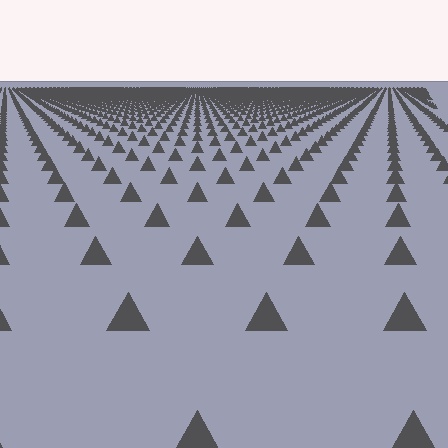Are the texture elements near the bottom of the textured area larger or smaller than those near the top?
Larger. Near the bottom, elements are closer to the viewer and appear at a bigger on-screen size.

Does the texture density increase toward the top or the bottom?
Density increases toward the top.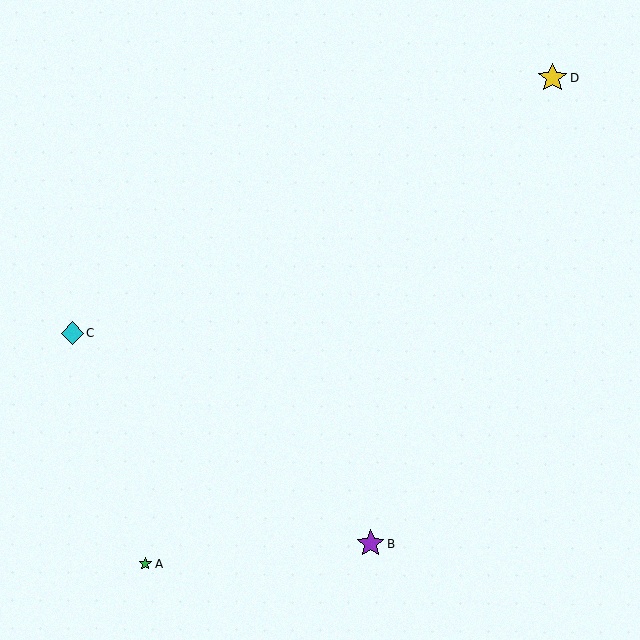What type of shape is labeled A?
Shape A is a green star.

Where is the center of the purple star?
The center of the purple star is at (371, 544).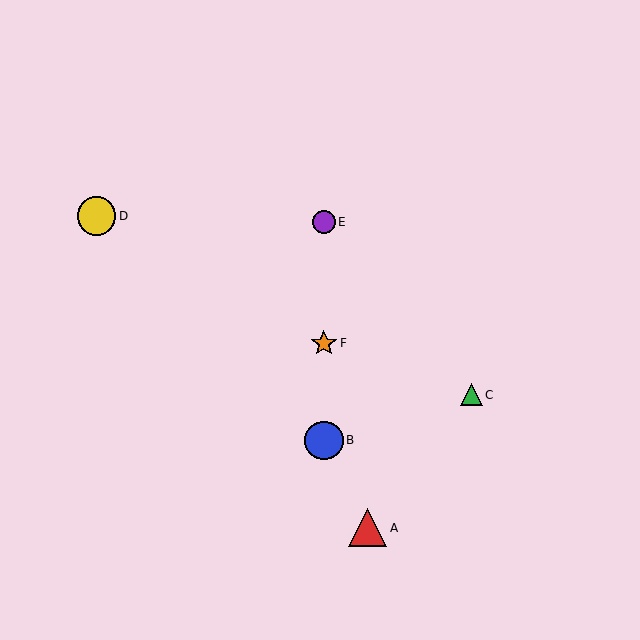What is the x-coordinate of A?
Object A is at x≈368.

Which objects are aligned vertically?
Objects B, E, F are aligned vertically.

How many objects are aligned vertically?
3 objects (B, E, F) are aligned vertically.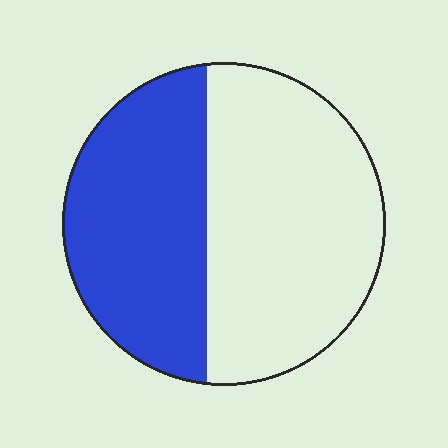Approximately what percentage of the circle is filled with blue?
Approximately 45%.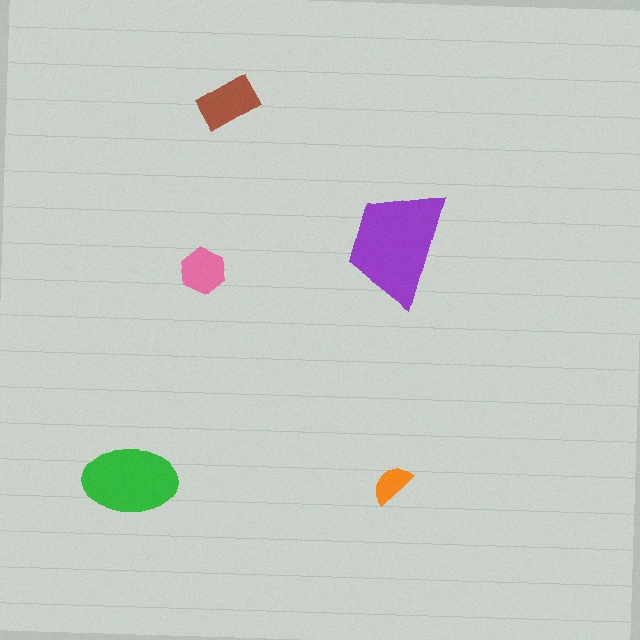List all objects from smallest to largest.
The orange semicircle, the pink hexagon, the brown rectangle, the green ellipse, the purple trapezoid.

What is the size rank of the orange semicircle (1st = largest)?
5th.